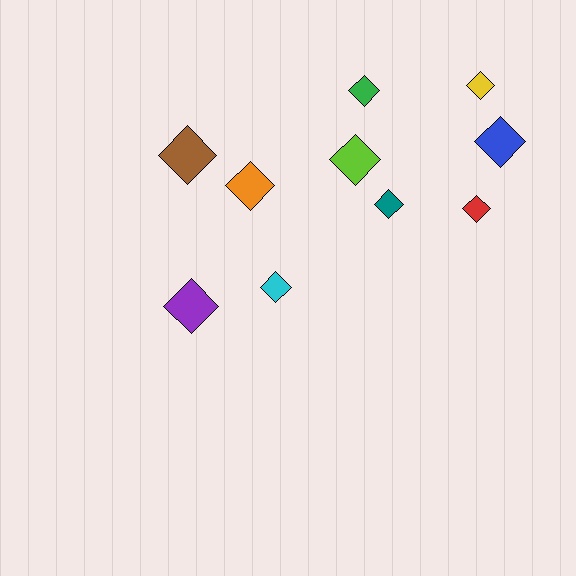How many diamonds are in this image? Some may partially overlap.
There are 10 diamonds.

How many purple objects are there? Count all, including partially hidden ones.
There is 1 purple object.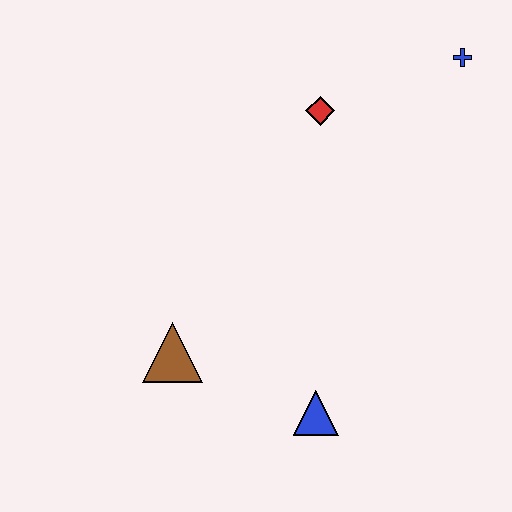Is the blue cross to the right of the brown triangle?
Yes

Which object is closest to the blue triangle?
The brown triangle is closest to the blue triangle.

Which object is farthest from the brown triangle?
The blue cross is farthest from the brown triangle.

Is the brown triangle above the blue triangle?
Yes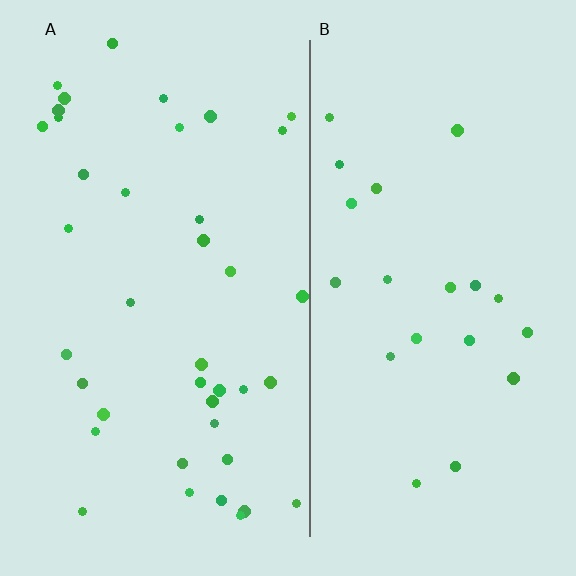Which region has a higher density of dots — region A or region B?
A (the left).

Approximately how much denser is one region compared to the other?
Approximately 1.9× — region A over region B.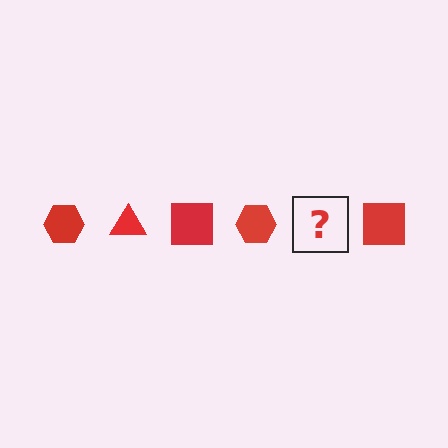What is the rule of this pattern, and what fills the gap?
The rule is that the pattern cycles through hexagon, triangle, square shapes in red. The gap should be filled with a red triangle.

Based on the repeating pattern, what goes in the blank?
The blank should be a red triangle.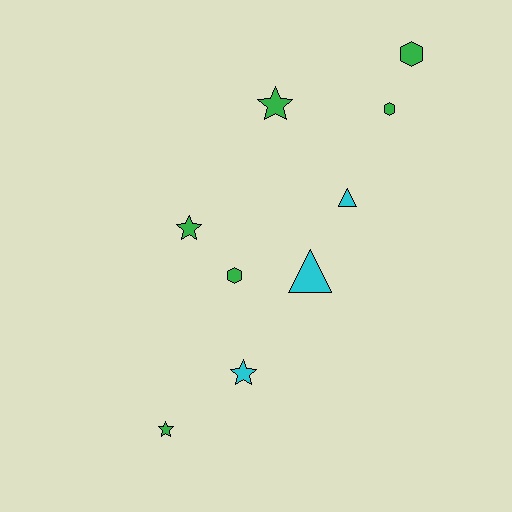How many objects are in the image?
There are 9 objects.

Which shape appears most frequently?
Star, with 4 objects.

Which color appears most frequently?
Green, with 6 objects.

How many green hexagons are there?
There are 3 green hexagons.